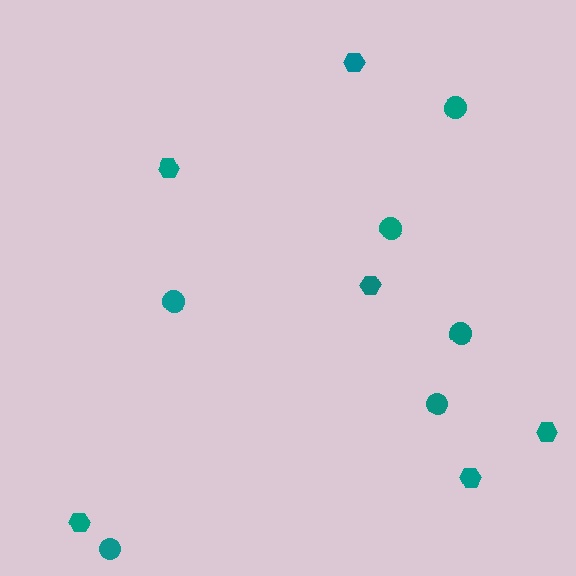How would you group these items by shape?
There are 2 groups: one group of hexagons (6) and one group of circles (6).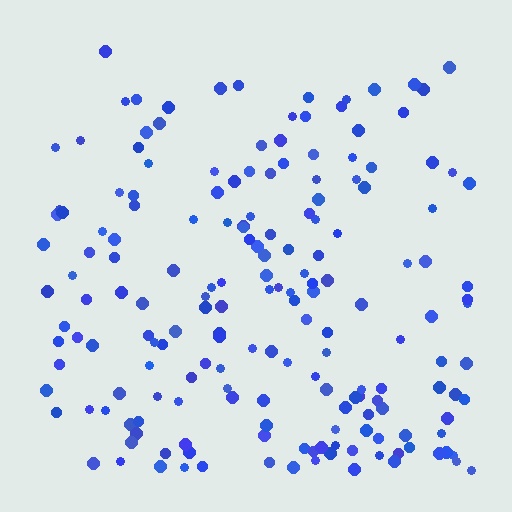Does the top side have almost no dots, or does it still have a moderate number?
Still a moderate number, just noticeably fewer than the bottom.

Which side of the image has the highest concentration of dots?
The bottom.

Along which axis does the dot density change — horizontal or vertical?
Vertical.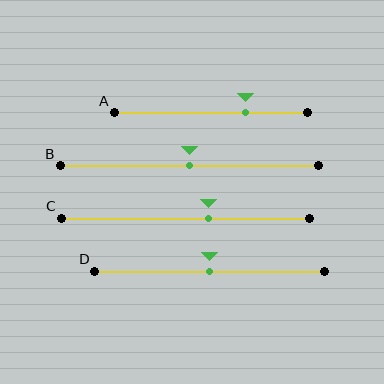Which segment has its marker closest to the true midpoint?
Segment B has its marker closest to the true midpoint.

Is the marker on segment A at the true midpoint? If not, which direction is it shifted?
No, the marker on segment A is shifted to the right by about 18% of the segment length.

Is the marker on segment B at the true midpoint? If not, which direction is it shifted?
Yes, the marker on segment B is at the true midpoint.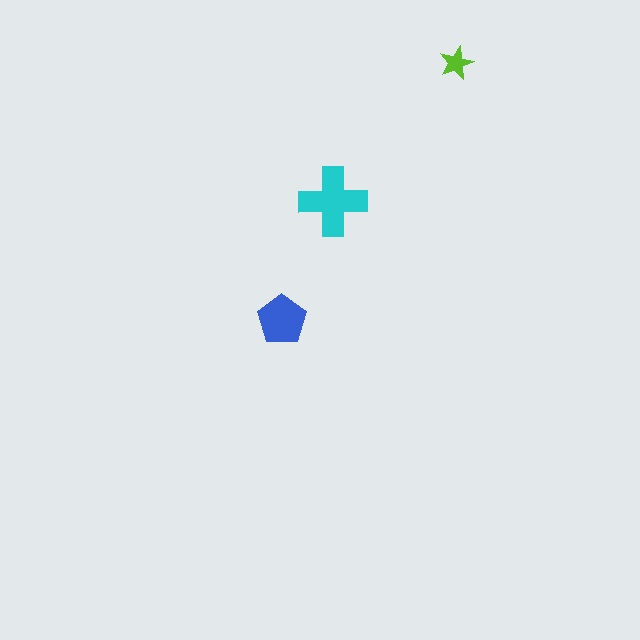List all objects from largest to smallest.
The cyan cross, the blue pentagon, the lime star.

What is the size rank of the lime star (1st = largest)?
3rd.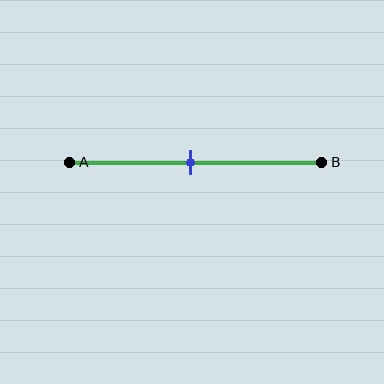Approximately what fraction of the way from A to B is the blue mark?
The blue mark is approximately 50% of the way from A to B.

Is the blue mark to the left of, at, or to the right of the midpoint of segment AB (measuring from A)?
The blue mark is approximately at the midpoint of segment AB.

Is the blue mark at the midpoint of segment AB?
Yes, the mark is approximately at the midpoint.